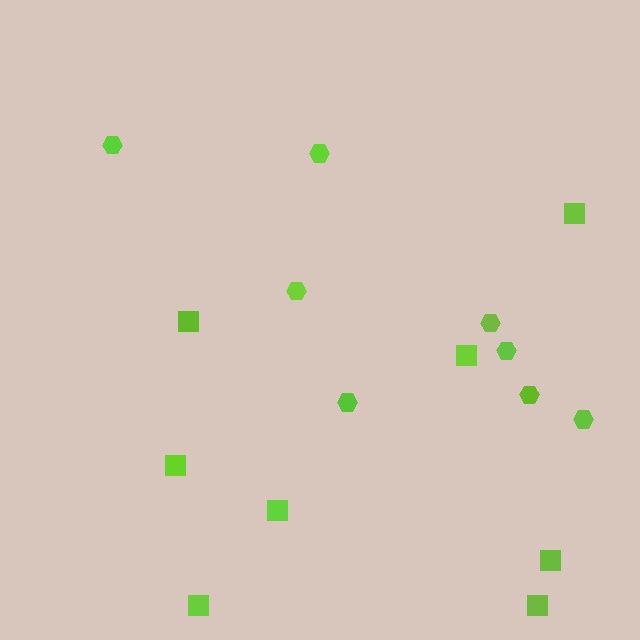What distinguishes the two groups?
There are 2 groups: one group of hexagons (8) and one group of squares (8).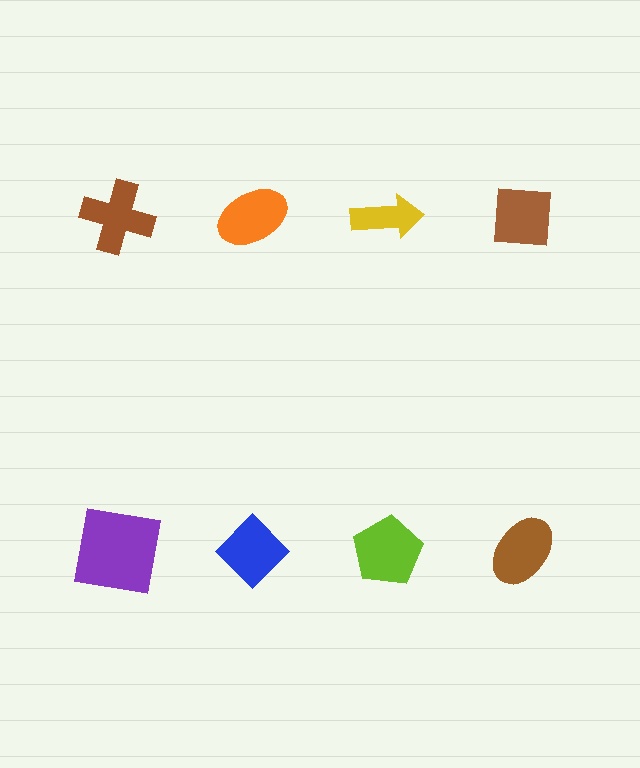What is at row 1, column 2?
An orange ellipse.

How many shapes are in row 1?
4 shapes.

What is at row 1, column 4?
A brown square.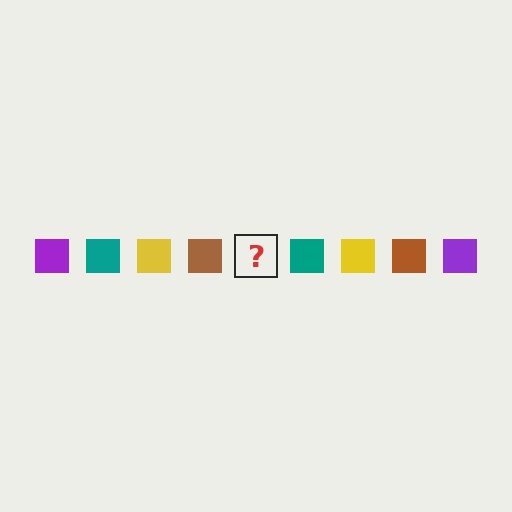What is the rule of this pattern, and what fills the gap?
The rule is that the pattern cycles through purple, teal, yellow, brown squares. The gap should be filled with a purple square.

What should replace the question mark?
The question mark should be replaced with a purple square.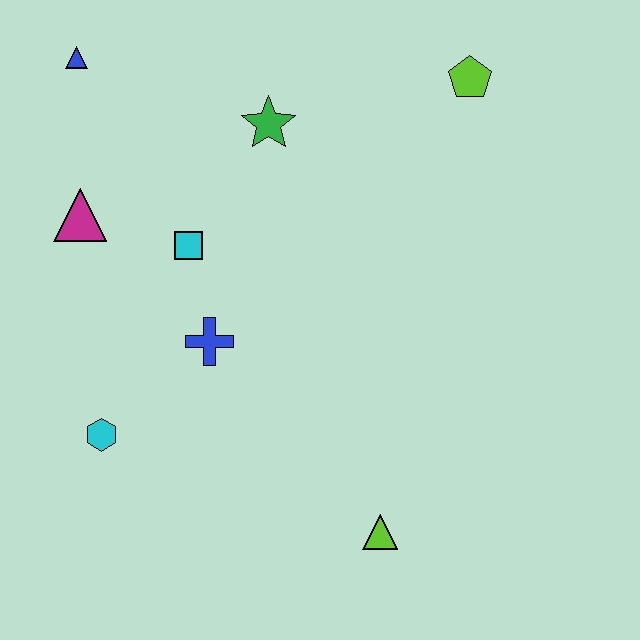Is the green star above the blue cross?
Yes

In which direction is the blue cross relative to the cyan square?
The blue cross is below the cyan square.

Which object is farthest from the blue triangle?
The lime triangle is farthest from the blue triangle.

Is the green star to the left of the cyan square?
No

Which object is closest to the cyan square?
The blue cross is closest to the cyan square.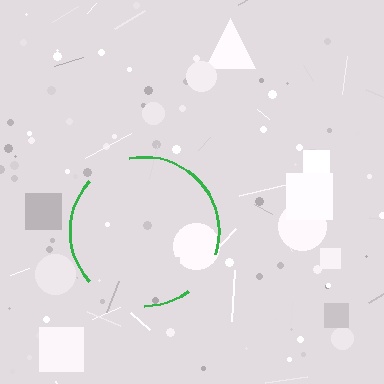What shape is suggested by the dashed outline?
The dashed outline suggests a circle.